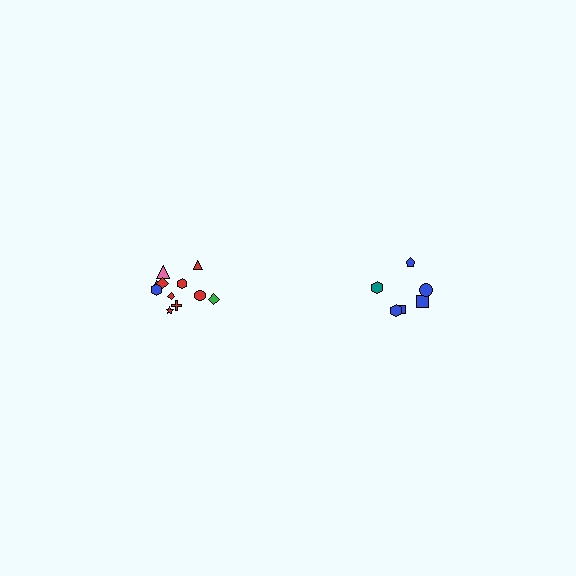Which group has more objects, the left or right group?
The left group.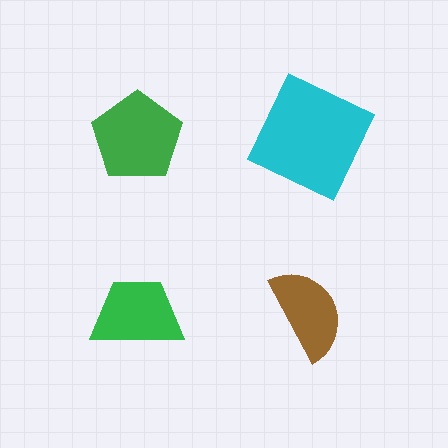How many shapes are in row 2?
2 shapes.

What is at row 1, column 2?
A cyan square.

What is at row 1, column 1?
A green pentagon.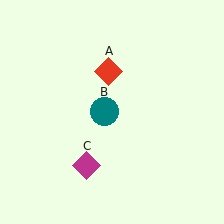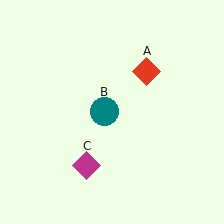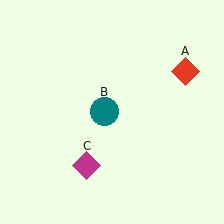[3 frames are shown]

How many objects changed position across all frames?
1 object changed position: red diamond (object A).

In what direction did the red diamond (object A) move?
The red diamond (object A) moved right.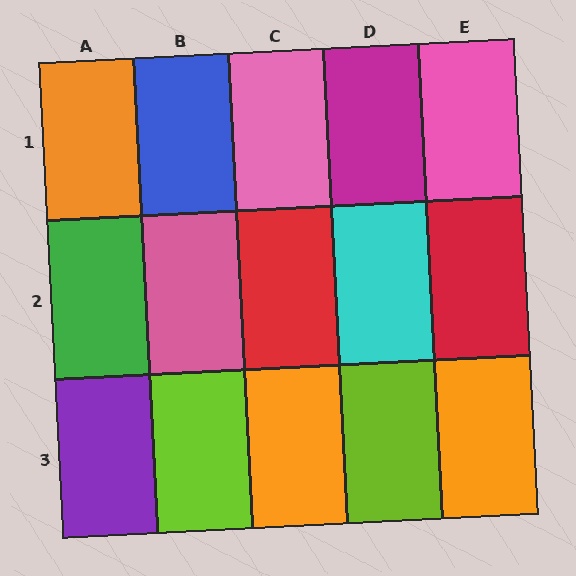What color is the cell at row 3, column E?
Orange.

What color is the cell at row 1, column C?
Pink.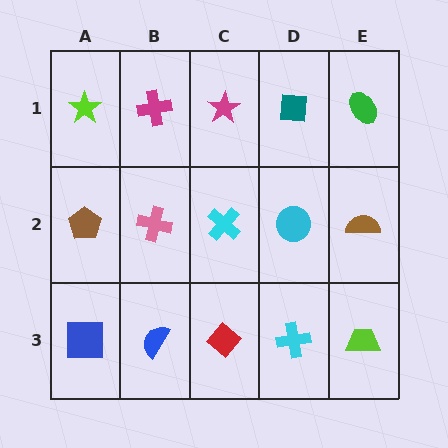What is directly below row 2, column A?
A blue square.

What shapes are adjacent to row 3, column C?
A cyan cross (row 2, column C), a blue semicircle (row 3, column B), a cyan cross (row 3, column D).